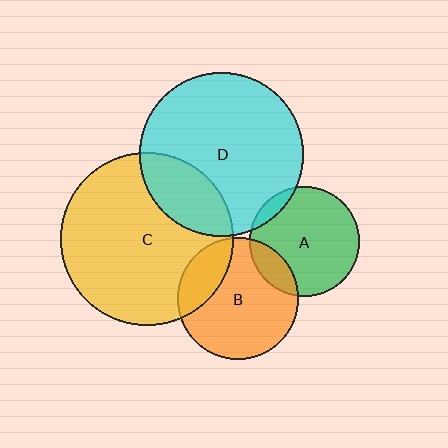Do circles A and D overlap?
Yes.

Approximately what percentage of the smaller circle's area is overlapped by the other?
Approximately 10%.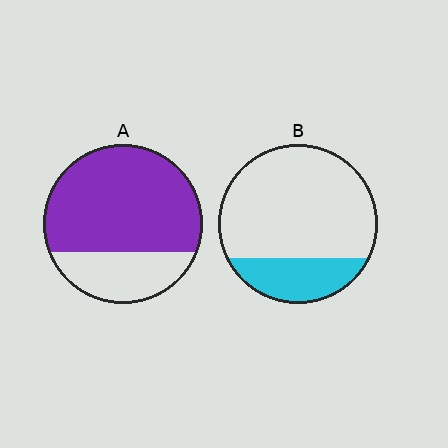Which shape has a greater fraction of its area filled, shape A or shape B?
Shape A.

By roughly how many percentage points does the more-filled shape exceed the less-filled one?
By roughly 50 percentage points (A over B).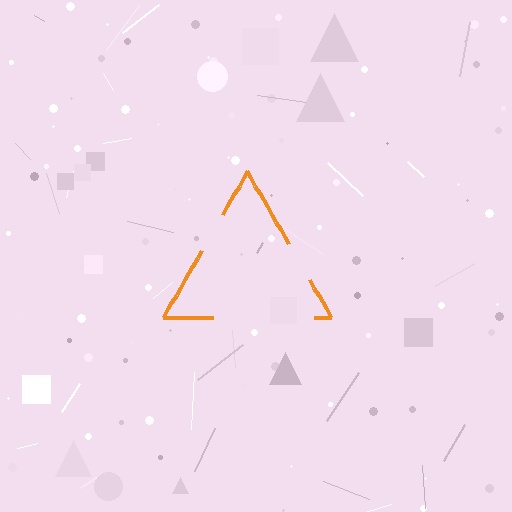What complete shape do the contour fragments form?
The contour fragments form a triangle.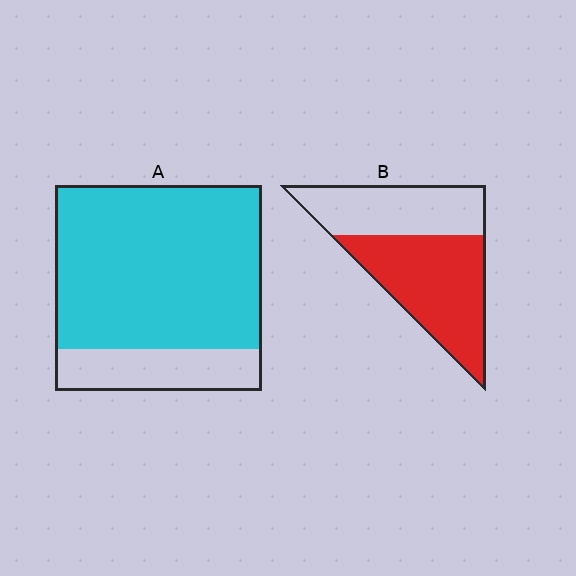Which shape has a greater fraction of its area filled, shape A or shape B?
Shape A.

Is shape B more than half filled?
Yes.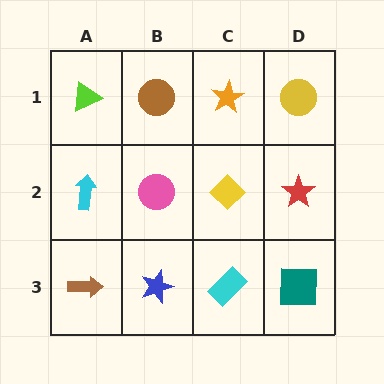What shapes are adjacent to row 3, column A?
A cyan arrow (row 2, column A), a blue star (row 3, column B).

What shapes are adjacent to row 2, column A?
A lime triangle (row 1, column A), a brown arrow (row 3, column A), a pink circle (row 2, column B).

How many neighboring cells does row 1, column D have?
2.